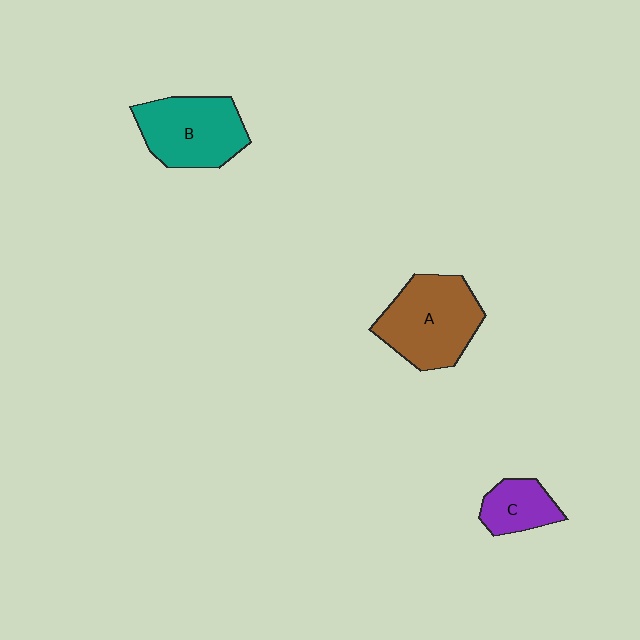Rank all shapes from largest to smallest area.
From largest to smallest: A (brown), B (teal), C (purple).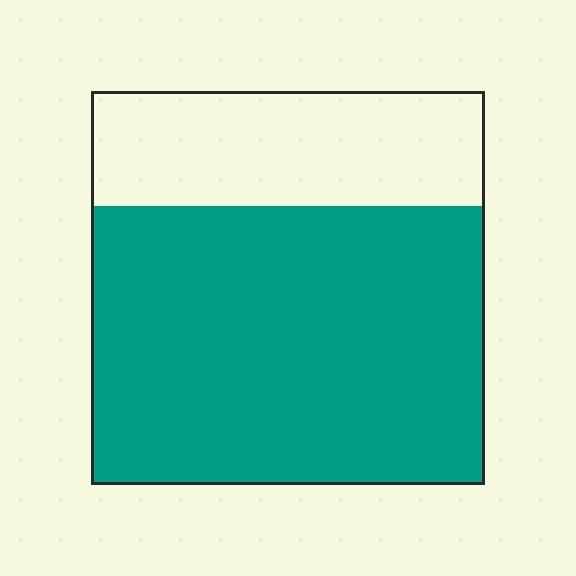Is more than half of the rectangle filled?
Yes.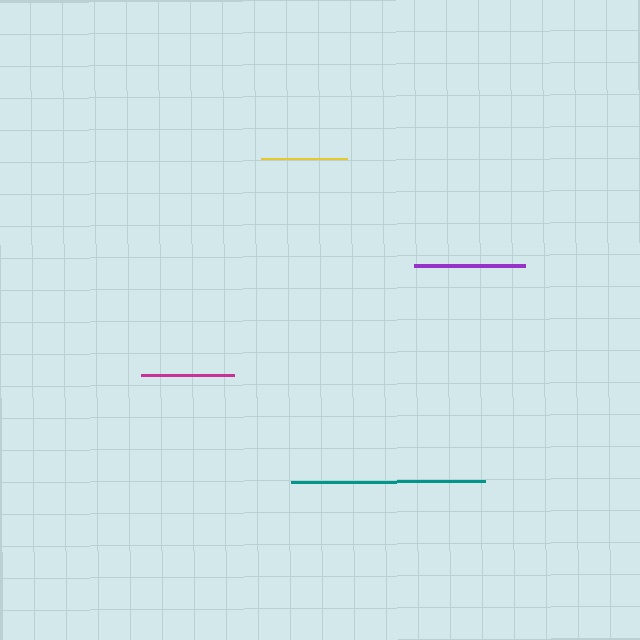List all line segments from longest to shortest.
From longest to shortest: teal, purple, magenta, yellow.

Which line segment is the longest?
The teal line is the longest at approximately 195 pixels.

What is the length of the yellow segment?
The yellow segment is approximately 86 pixels long.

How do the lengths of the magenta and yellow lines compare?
The magenta and yellow lines are approximately the same length.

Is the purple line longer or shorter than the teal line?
The teal line is longer than the purple line.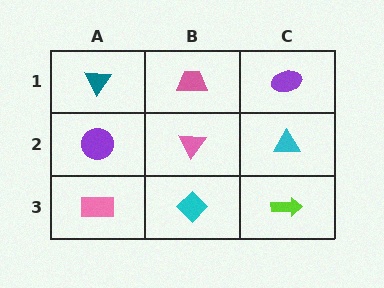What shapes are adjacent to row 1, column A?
A purple circle (row 2, column A), a pink trapezoid (row 1, column B).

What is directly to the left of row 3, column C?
A cyan diamond.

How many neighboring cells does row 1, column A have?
2.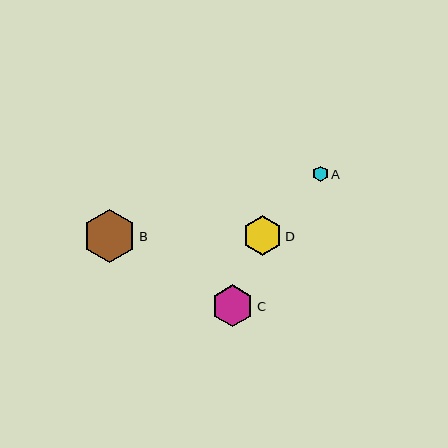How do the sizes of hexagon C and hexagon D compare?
Hexagon C and hexagon D are approximately the same size.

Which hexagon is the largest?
Hexagon B is the largest with a size of approximately 54 pixels.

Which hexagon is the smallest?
Hexagon A is the smallest with a size of approximately 15 pixels.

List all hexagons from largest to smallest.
From largest to smallest: B, C, D, A.